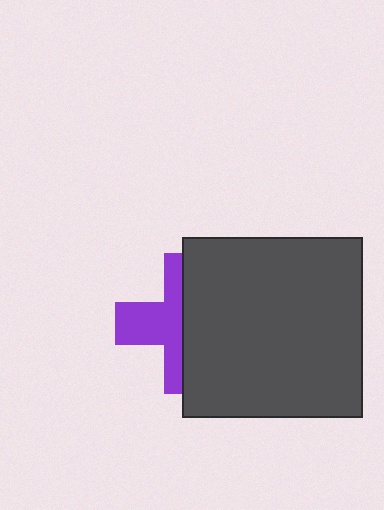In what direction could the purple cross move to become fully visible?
The purple cross could move left. That would shift it out from behind the dark gray square entirely.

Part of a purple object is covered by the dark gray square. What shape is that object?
It is a cross.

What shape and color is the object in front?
The object in front is a dark gray square.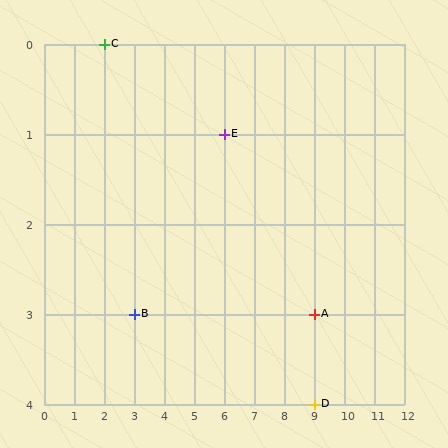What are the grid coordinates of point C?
Point C is at grid coordinates (2, 0).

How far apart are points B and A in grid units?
Points B and A are 6 columns apart.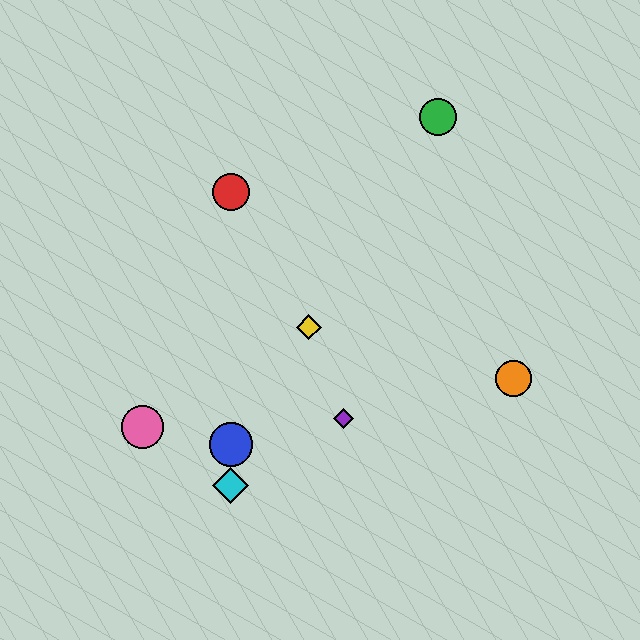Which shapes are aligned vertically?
The red circle, the blue circle, the cyan diamond are aligned vertically.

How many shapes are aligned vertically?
3 shapes (the red circle, the blue circle, the cyan diamond) are aligned vertically.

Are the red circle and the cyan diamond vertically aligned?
Yes, both are at x≈231.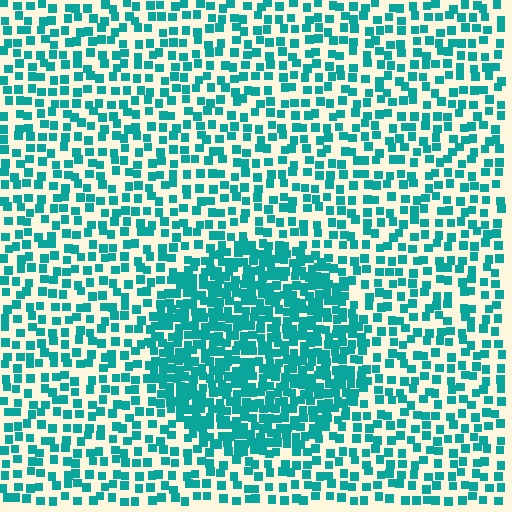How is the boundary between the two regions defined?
The boundary is defined by a change in element density (approximately 2.1x ratio). All elements are the same color, size, and shape.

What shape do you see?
I see a circle.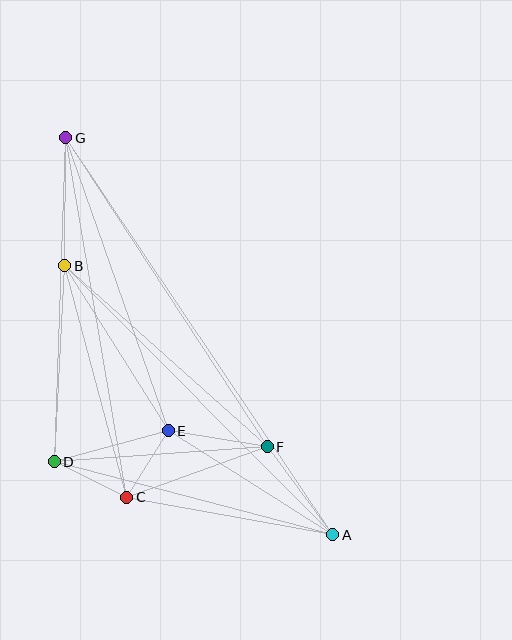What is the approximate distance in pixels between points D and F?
The distance between D and F is approximately 213 pixels.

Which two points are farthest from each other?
Points A and G are farthest from each other.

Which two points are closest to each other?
Points C and E are closest to each other.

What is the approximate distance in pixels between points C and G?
The distance between C and G is approximately 364 pixels.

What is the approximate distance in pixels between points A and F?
The distance between A and F is approximately 110 pixels.